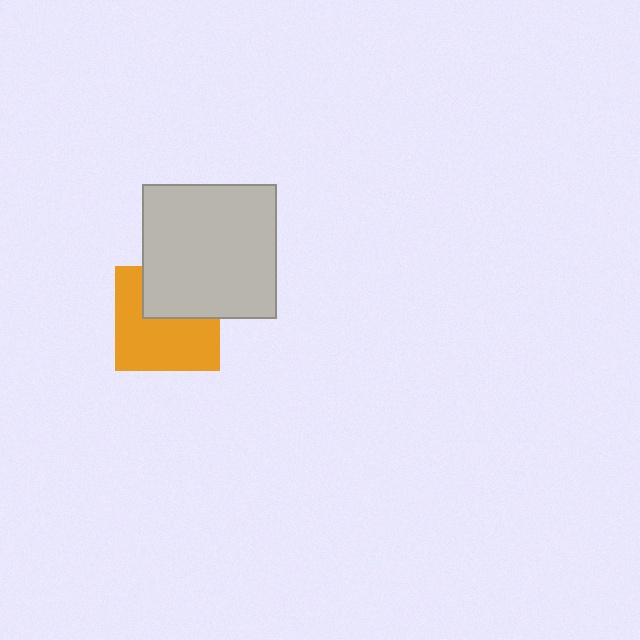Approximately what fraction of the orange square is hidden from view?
Roughly 38% of the orange square is hidden behind the light gray square.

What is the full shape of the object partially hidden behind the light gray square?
The partially hidden object is an orange square.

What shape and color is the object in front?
The object in front is a light gray square.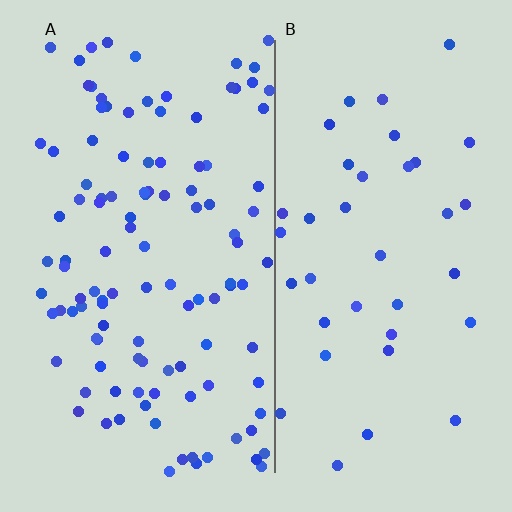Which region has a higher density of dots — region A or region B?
A (the left).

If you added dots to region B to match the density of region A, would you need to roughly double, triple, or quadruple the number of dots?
Approximately triple.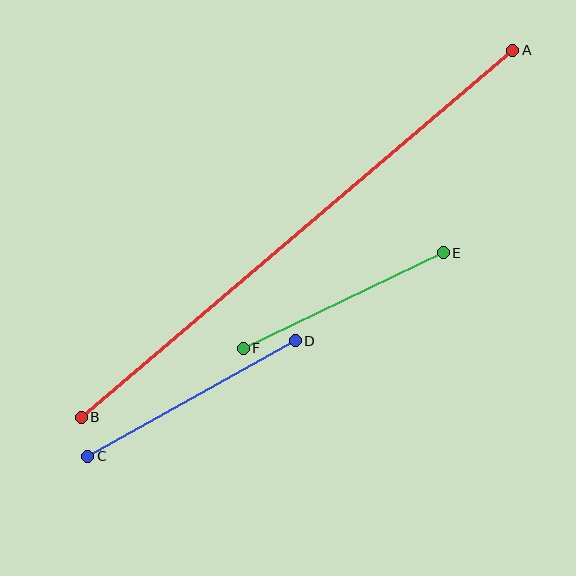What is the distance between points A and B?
The distance is approximately 566 pixels.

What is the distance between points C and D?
The distance is approximately 238 pixels.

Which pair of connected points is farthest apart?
Points A and B are farthest apart.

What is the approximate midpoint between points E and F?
The midpoint is at approximately (343, 301) pixels.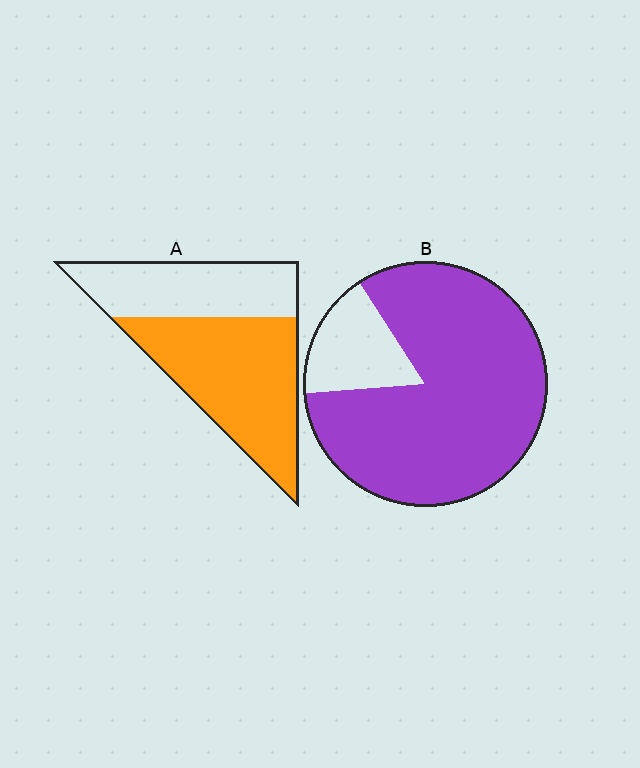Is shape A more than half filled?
Yes.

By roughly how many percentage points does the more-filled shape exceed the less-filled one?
By roughly 25 percentage points (B over A).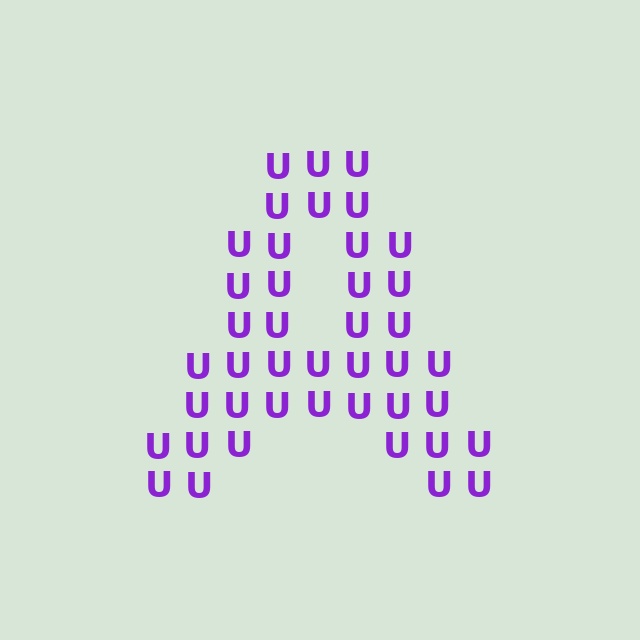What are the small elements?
The small elements are letter U's.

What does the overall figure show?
The overall figure shows the letter A.